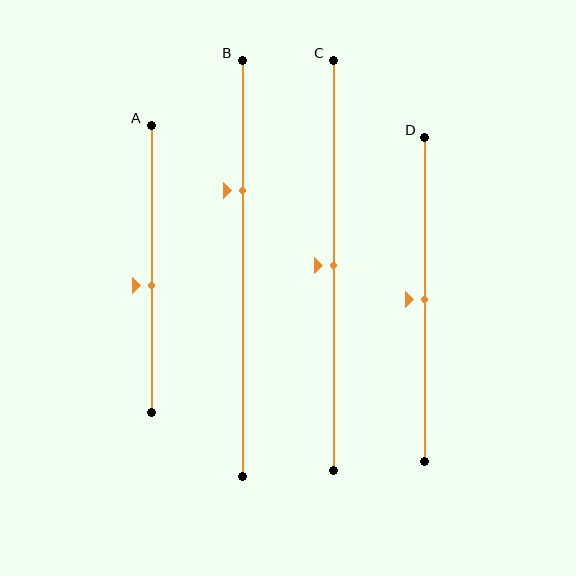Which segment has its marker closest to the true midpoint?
Segment C has its marker closest to the true midpoint.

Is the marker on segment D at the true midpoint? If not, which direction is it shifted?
Yes, the marker on segment D is at the true midpoint.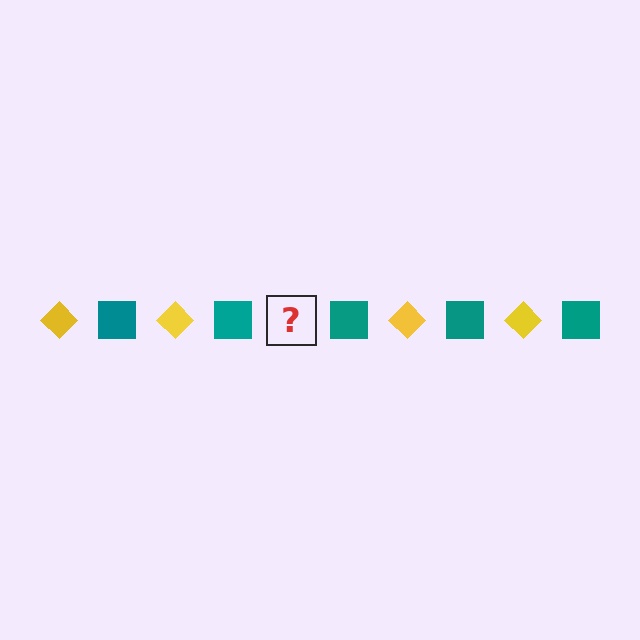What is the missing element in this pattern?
The missing element is a yellow diamond.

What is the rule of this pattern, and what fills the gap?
The rule is that the pattern alternates between yellow diamond and teal square. The gap should be filled with a yellow diamond.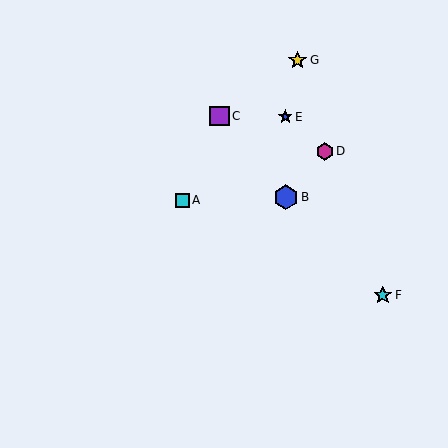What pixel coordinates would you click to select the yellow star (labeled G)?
Click at (297, 60) to select the yellow star G.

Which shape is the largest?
The blue hexagon (labeled B) is the largest.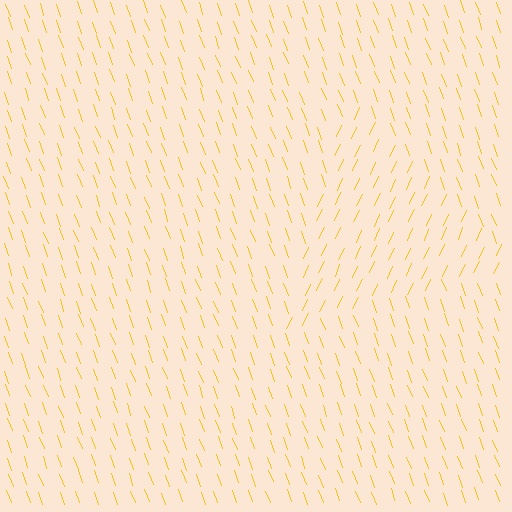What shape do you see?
I see a triangle.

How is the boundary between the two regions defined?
The boundary is defined purely by a change in line orientation (approximately 45 degrees difference). All lines are the same color and thickness.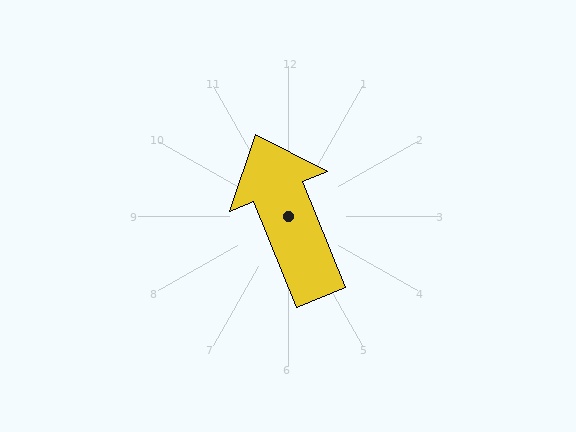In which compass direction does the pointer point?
North.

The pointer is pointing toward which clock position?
Roughly 11 o'clock.